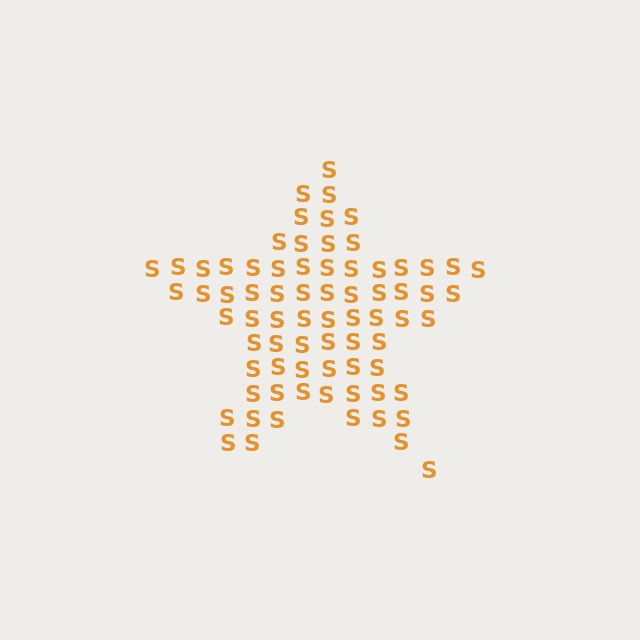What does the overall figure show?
The overall figure shows a star.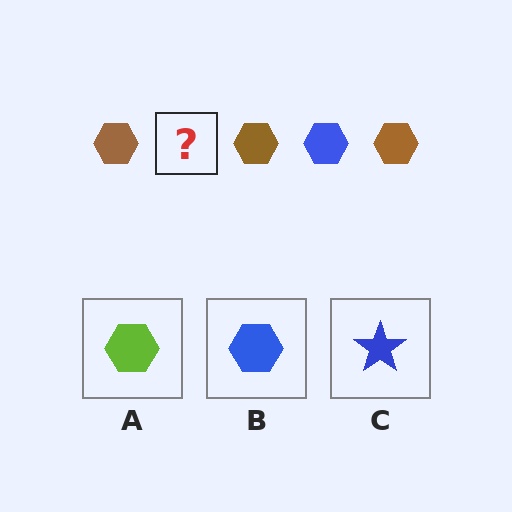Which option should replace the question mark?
Option B.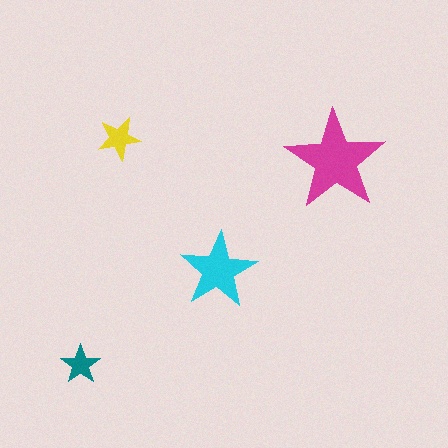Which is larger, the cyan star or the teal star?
The cyan one.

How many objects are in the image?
There are 4 objects in the image.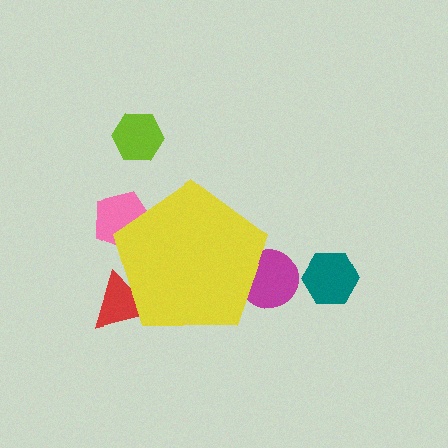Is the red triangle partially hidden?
Yes, the red triangle is partially hidden behind the yellow pentagon.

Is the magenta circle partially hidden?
Yes, the magenta circle is partially hidden behind the yellow pentagon.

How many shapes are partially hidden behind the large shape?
3 shapes are partially hidden.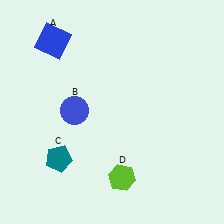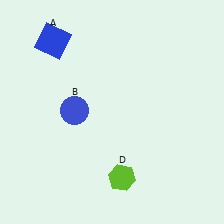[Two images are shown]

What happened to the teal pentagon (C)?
The teal pentagon (C) was removed in Image 2. It was in the bottom-left area of Image 1.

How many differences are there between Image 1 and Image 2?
There is 1 difference between the two images.